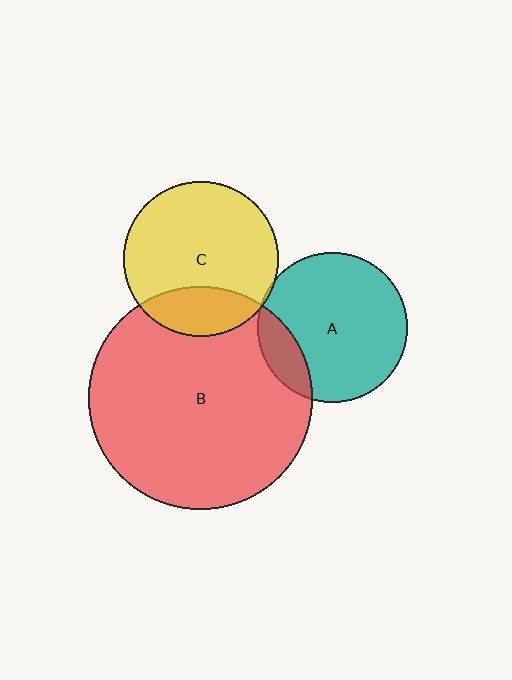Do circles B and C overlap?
Yes.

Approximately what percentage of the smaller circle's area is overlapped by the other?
Approximately 25%.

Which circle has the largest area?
Circle B (red).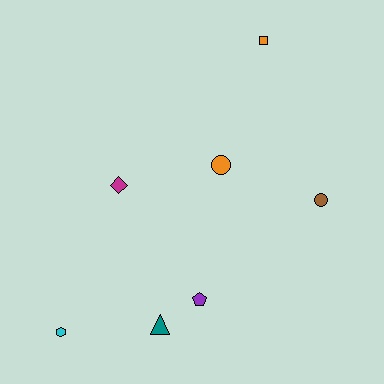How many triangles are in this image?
There is 1 triangle.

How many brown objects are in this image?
There is 1 brown object.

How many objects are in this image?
There are 7 objects.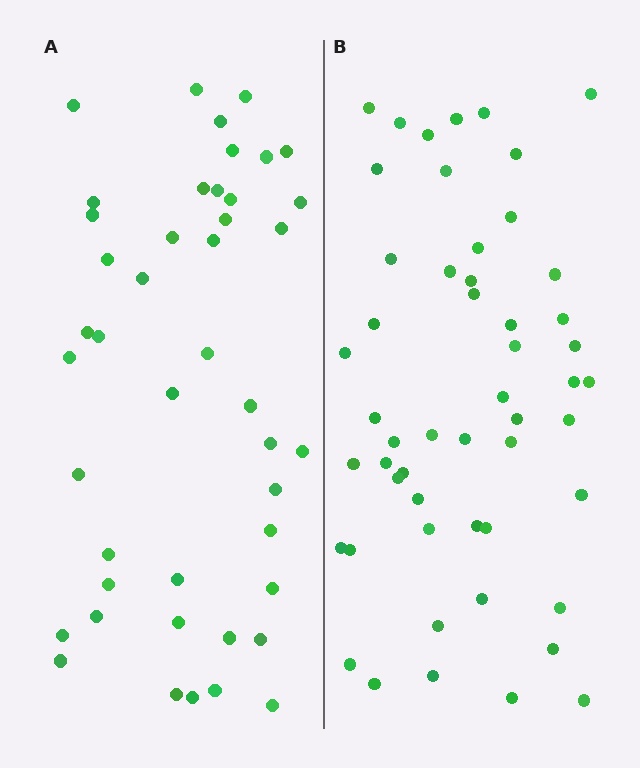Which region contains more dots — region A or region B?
Region B (the right region) has more dots.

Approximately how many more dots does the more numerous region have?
Region B has roughly 8 or so more dots than region A.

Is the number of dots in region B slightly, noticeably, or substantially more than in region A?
Region B has only slightly more — the two regions are fairly close. The ratio is roughly 1.2 to 1.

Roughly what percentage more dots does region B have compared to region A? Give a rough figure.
About 20% more.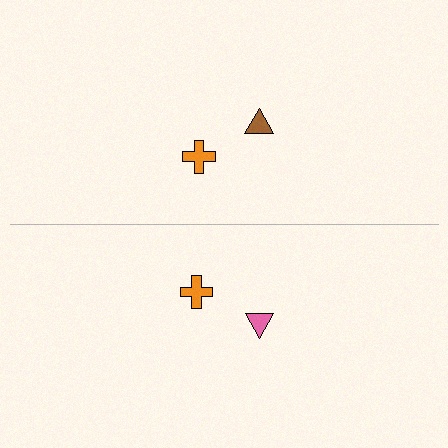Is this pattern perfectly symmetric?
No, the pattern is not perfectly symmetric. The pink triangle on the bottom side breaks the symmetry — its mirror counterpart is brown.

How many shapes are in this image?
There are 4 shapes in this image.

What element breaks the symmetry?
The pink triangle on the bottom side breaks the symmetry — its mirror counterpart is brown.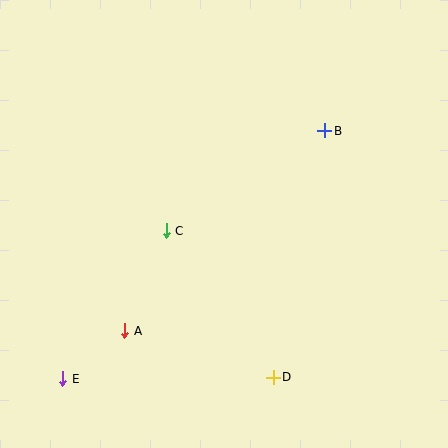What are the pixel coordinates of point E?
Point E is at (63, 379).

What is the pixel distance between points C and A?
The distance between C and A is 108 pixels.